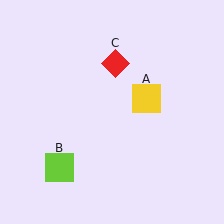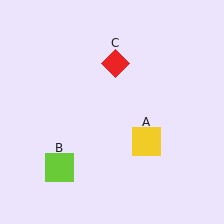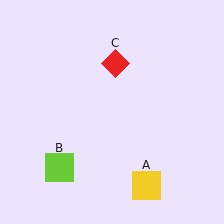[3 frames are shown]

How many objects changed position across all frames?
1 object changed position: yellow square (object A).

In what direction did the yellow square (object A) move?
The yellow square (object A) moved down.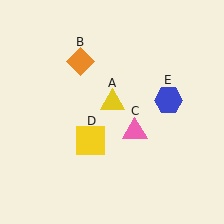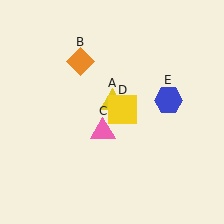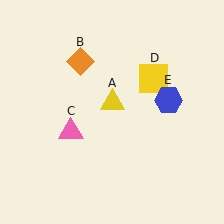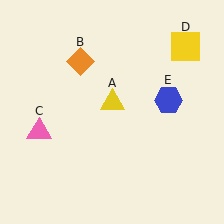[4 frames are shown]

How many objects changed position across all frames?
2 objects changed position: pink triangle (object C), yellow square (object D).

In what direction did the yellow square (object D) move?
The yellow square (object D) moved up and to the right.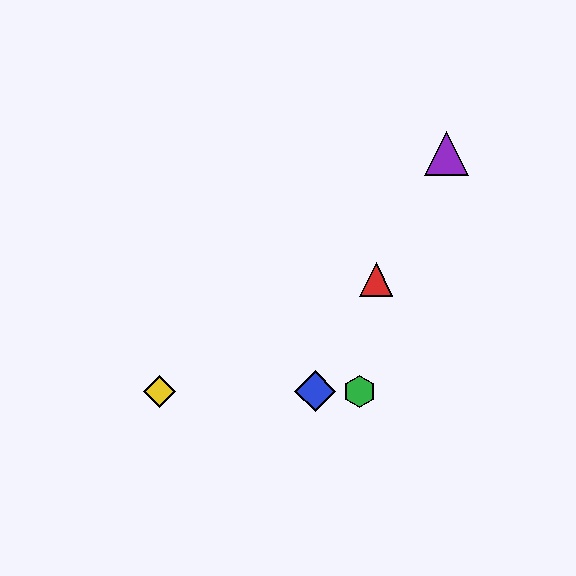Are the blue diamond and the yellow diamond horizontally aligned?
Yes, both are at y≈391.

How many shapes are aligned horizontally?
3 shapes (the blue diamond, the green hexagon, the yellow diamond) are aligned horizontally.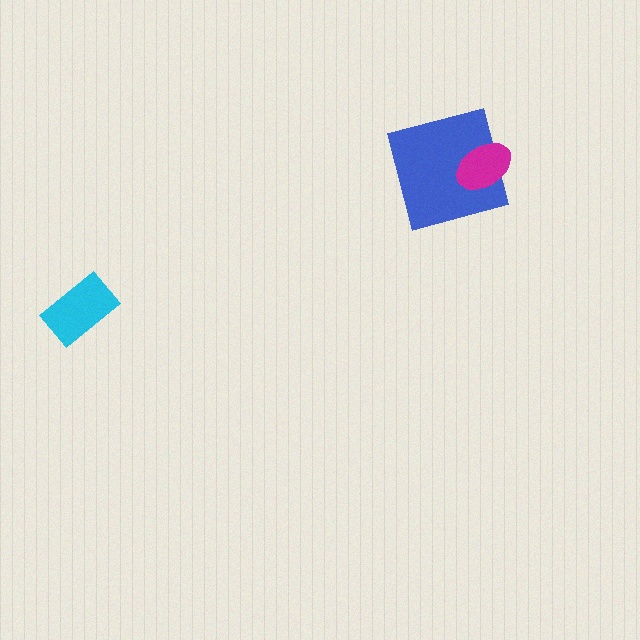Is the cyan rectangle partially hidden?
No, no other shape covers it.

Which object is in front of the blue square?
The magenta ellipse is in front of the blue square.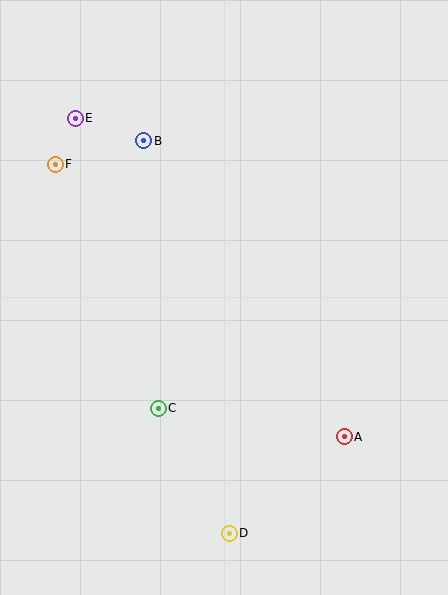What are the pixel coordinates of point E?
Point E is at (75, 118).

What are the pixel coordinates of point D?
Point D is at (229, 533).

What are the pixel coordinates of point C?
Point C is at (158, 408).